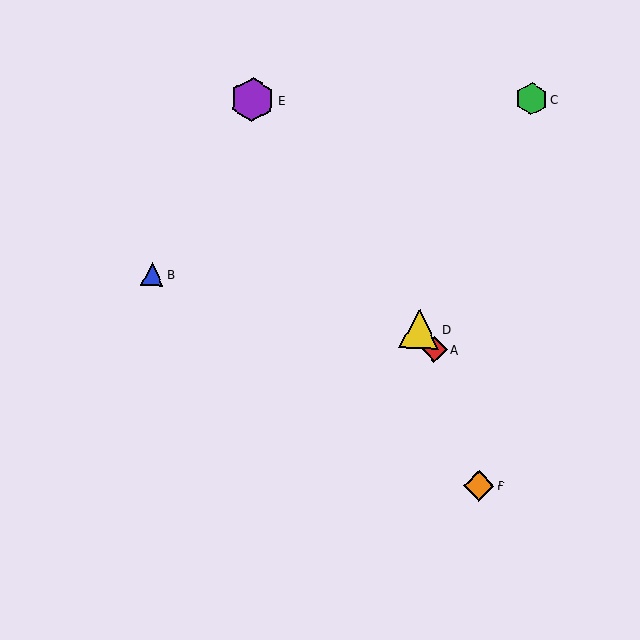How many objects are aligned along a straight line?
3 objects (A, D, E) are aligned along a straight line.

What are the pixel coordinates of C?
Object C is at (532, 99).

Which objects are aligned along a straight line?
Objects A, D, E are aligned along a straight line.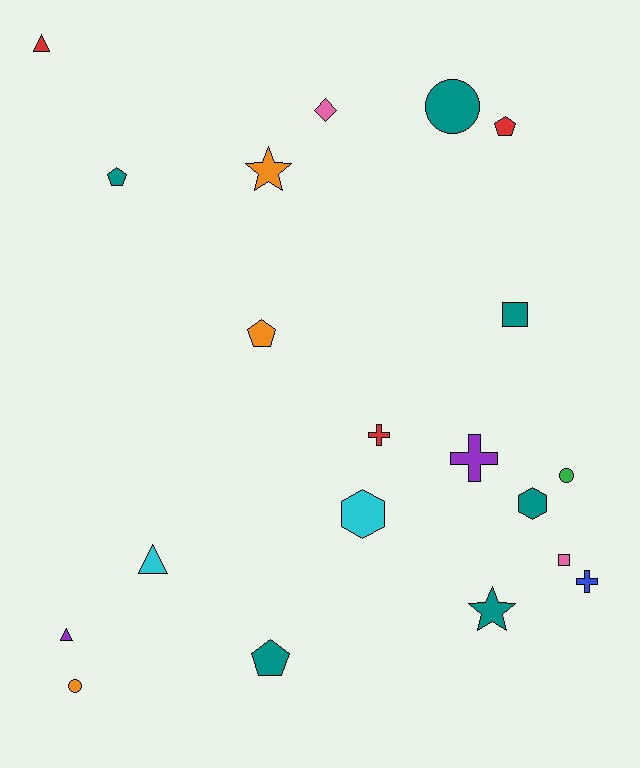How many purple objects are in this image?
There are 2 purple objects.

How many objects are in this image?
There are 20 objects.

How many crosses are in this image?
There are 3 crosses.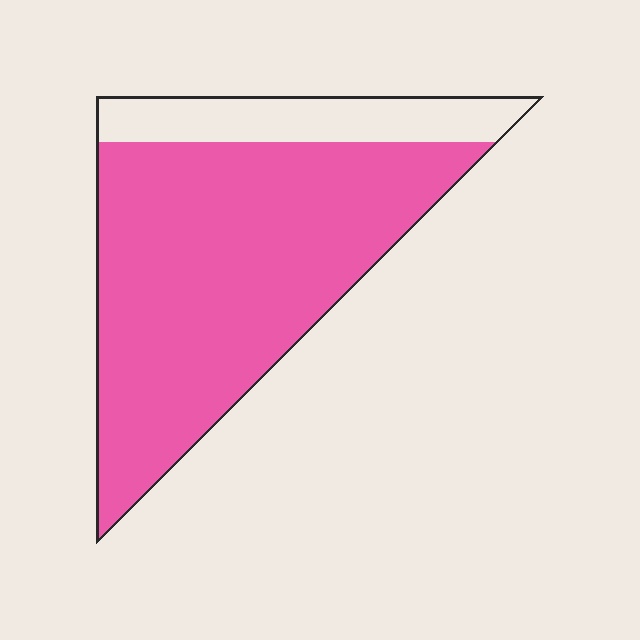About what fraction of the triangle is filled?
About four fifths (4/5).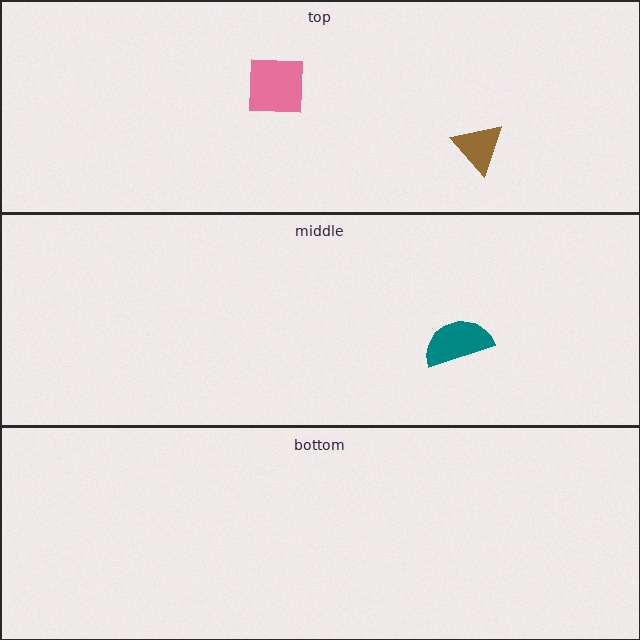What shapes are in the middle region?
The teal semicircle.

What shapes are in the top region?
The pink square, the brown triangle.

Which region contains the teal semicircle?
The middle region.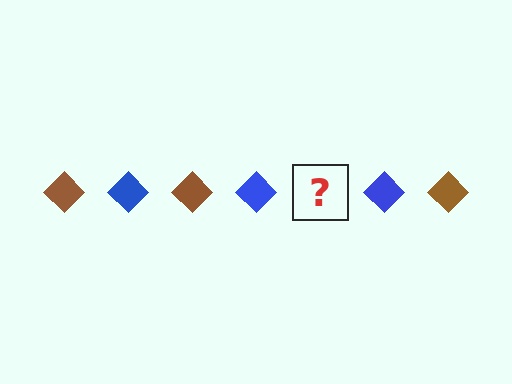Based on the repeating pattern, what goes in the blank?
The blank should be a brown diamond.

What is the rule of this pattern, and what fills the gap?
The rule is that the pattern cycles through brown, blue diamonds. The gap should be filled with a brown diamond.